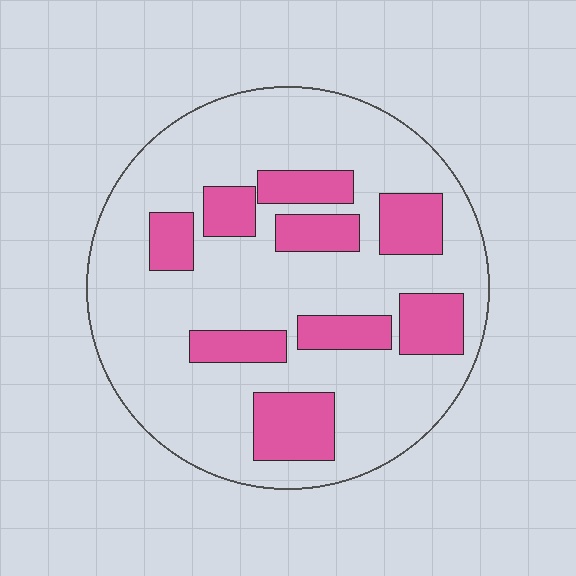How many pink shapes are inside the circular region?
9.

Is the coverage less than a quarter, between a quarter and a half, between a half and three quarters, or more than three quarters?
Between a quarter and a half.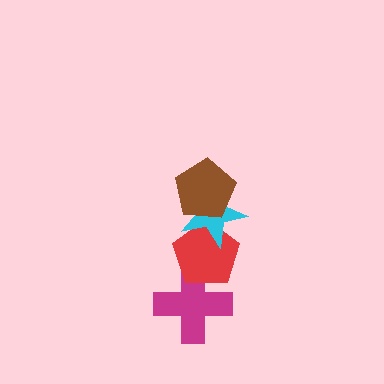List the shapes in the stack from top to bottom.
From top to bottom: the brown pentagon, the cyan star, the red pentagon, the magenta cross.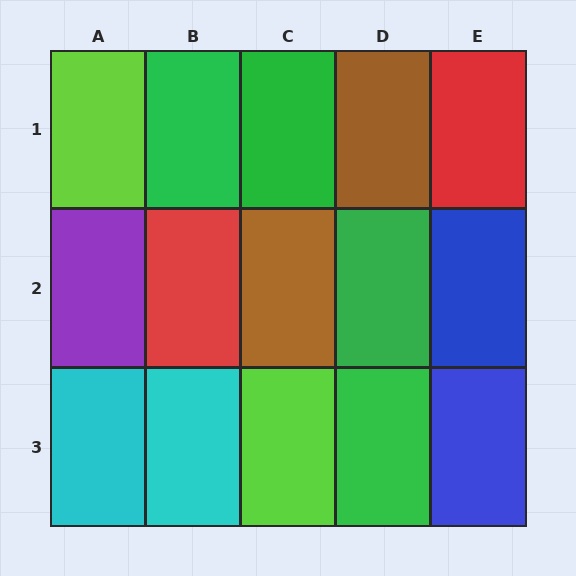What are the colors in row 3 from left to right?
Cyan, cyan, lime, green, blue.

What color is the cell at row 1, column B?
Green.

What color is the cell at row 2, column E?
Blue.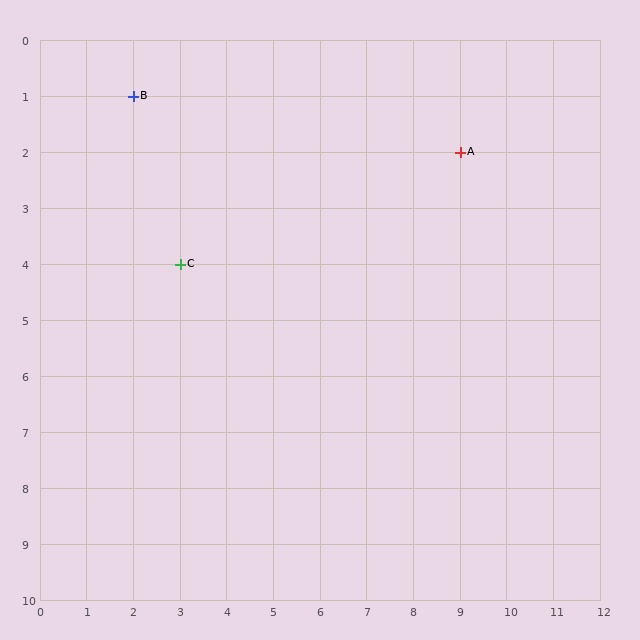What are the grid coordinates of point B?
Point B is at grid coordinates (2, 1).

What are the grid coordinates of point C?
Point C is at grid coordinates (3, 4).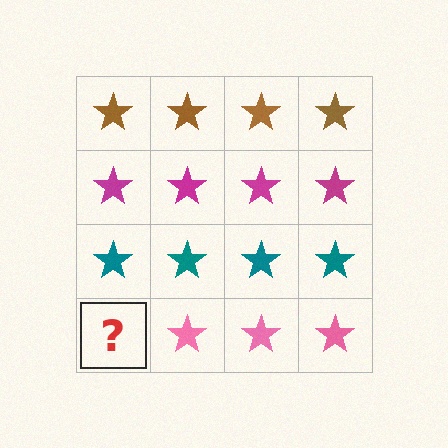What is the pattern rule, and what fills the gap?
The rule is that each row has a consistent color. The gap should be filled with a pink star.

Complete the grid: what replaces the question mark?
The question mark should be replaced with a pink star.